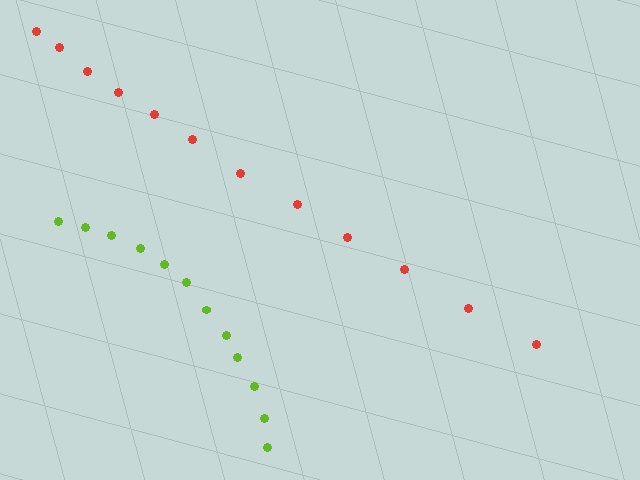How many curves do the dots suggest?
There are 2 distinct paths.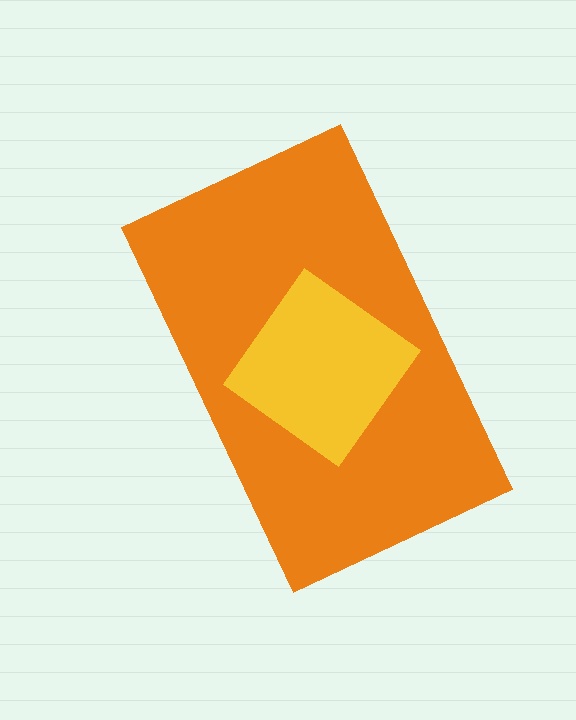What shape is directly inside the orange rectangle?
The yellow diamond.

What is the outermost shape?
The orange rectangle.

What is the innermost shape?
The yellow diamond.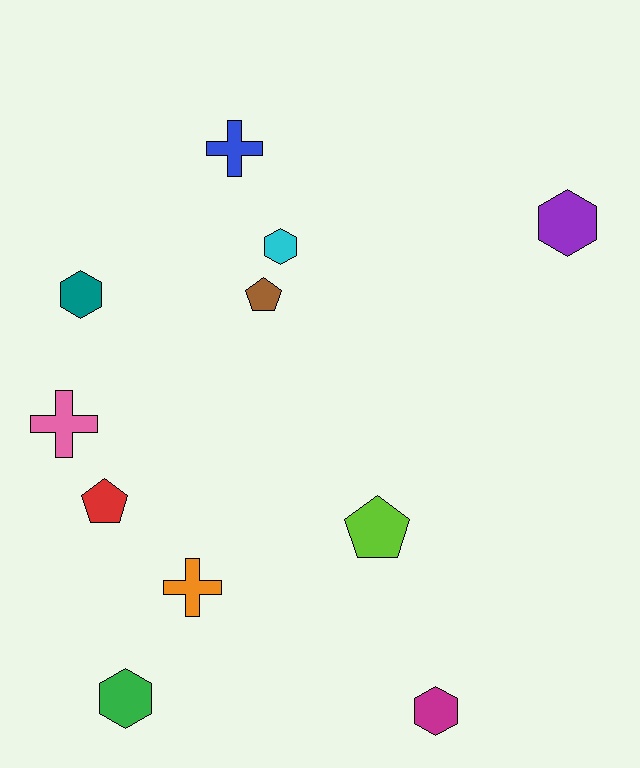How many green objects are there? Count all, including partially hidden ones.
There is 1 green object.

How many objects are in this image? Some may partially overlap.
There are 11 objects.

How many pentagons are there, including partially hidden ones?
There are 3 pentagons.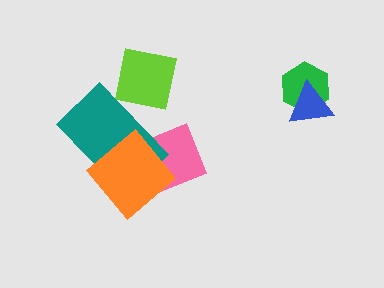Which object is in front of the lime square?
The teal rectangle is in front of the lime square.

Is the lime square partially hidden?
Yes, it is partially covered by another shape.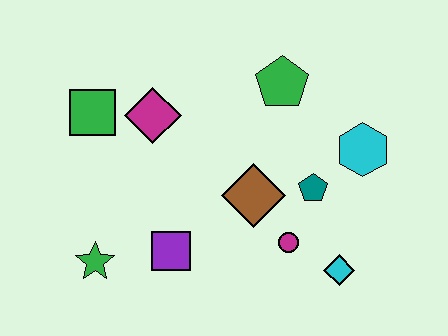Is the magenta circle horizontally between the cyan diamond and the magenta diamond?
Yes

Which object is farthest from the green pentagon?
The green star is farthest from the green pentagon.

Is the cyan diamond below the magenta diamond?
Yes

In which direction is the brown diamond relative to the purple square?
The brown diamond is to the right of the purple square.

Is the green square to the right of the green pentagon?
No